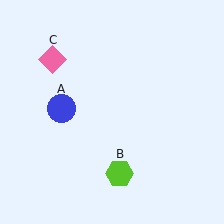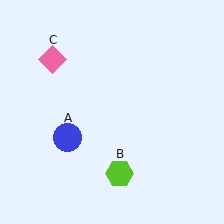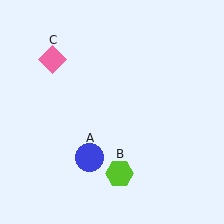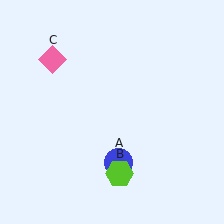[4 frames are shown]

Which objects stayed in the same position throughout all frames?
Lime hexagon (object B) and pink diamond (object C) remained stationary.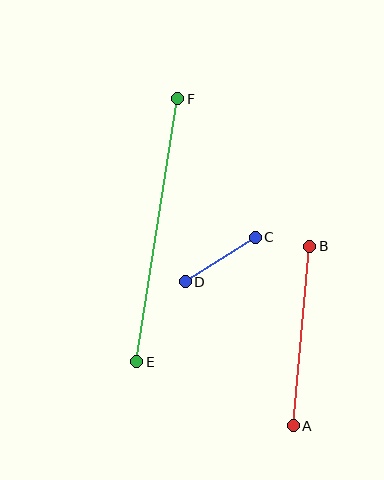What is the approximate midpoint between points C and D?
The midpoint is at approximately (220, 259) pixels.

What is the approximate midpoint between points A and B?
The midpoint is at approximately (301, 336) pixels.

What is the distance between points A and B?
The distance is approximately 180 pixels.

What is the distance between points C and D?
The distance is approximately 83 pixels.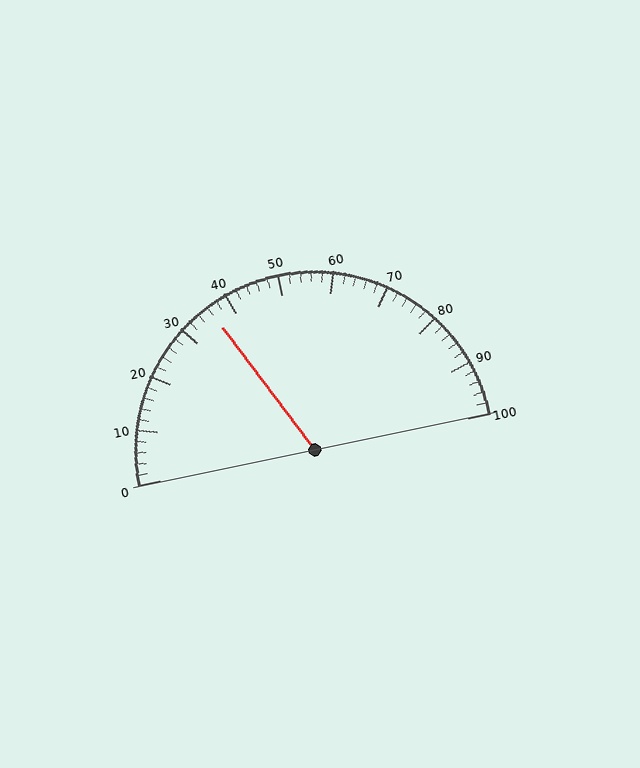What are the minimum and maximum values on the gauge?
The gauge ranges from 0 to 100.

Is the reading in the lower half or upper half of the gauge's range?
The reading is in the lower half of the range (0 to 100).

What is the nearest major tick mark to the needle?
The nearest major tick mark is 40.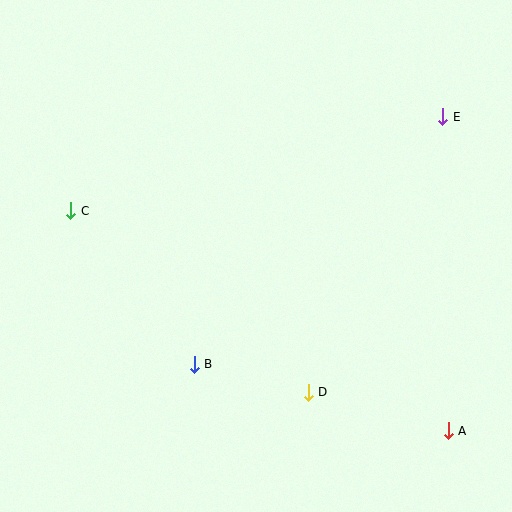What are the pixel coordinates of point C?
Point C is at (71, 211).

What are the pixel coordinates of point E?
Point E is at (443, 117).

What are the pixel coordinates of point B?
Point B is at (194, 364).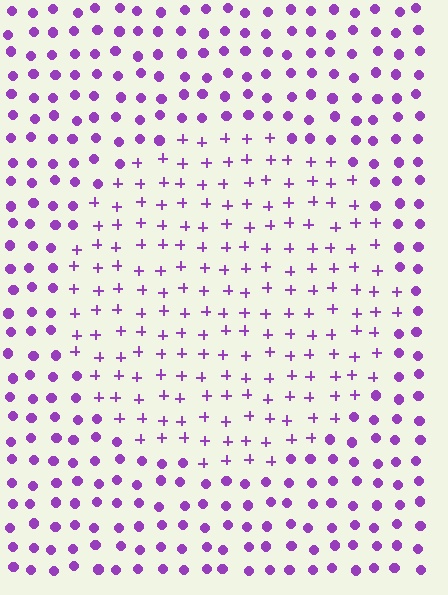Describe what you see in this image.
The image is filled with small purple elements arranged in a uniform grid. A circle-shaped region contains plus signs, while the surrounding area contains circles. The boundary is defined purely by the change in element shape.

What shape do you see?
I see a circle.